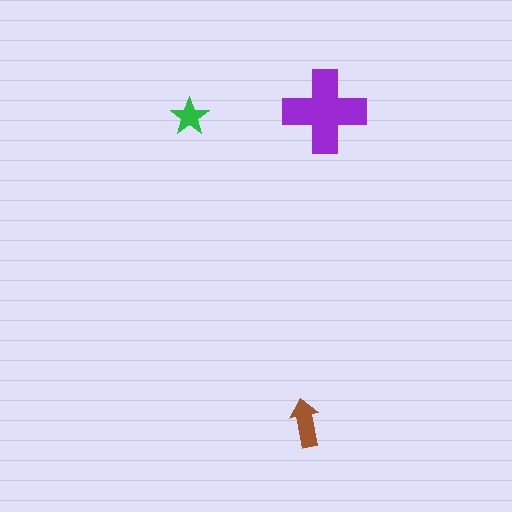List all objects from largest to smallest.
The purple cross, the brown arrow, the green star.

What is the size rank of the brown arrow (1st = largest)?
2nd.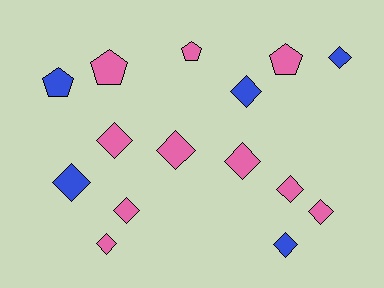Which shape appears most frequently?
Diamond, with 11 objects.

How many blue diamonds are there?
There are 4 blue diamonds.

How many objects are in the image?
There are 15 objects.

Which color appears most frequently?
Pink, with 10 objects.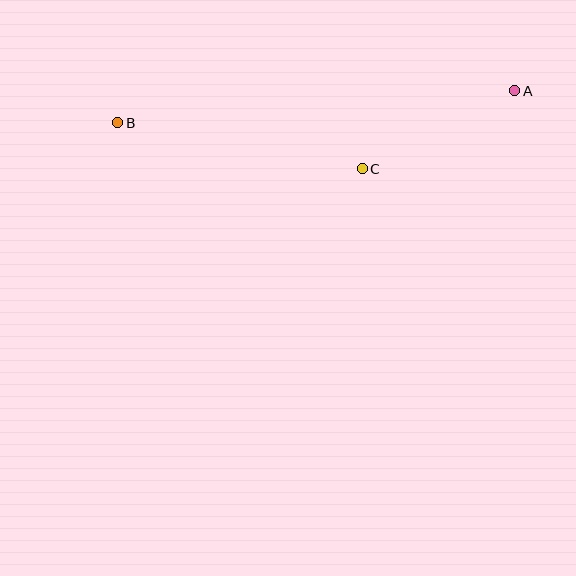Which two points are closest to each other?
Points A and C are closest to each other.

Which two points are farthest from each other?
Points A and B are farthest from each other.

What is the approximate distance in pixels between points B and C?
The distance between B and C is approximately 249 pixels.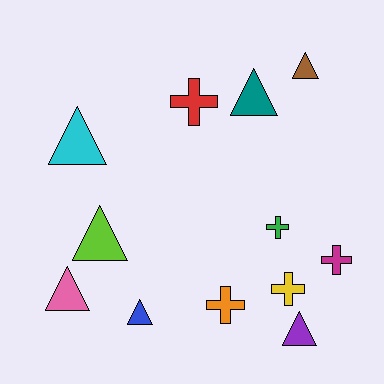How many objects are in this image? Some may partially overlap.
There are 12 objects.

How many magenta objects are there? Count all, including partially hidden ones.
There is 1 magenta object.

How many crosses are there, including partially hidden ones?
There are 5 crosses.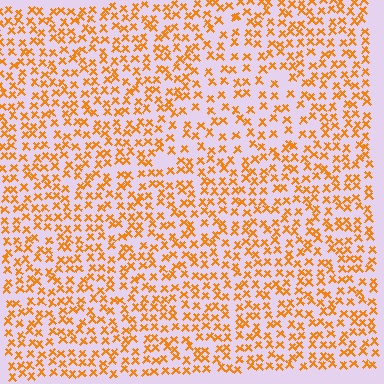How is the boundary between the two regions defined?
The boundary is defined by a change in element density (approximately 1.5x ratio). All elements are the same color, size, and shape.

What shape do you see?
I see a triangle.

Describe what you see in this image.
The image contains small orange elements arranged at two different densities. A triangle-shaped region is visible where the elements are less densely packed than the surrounding area.